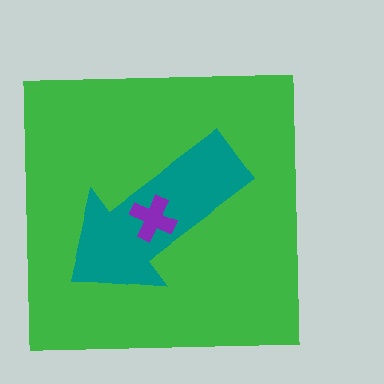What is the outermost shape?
The green square.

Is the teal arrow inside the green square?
Yes.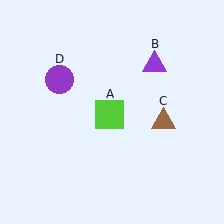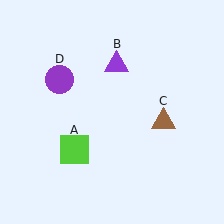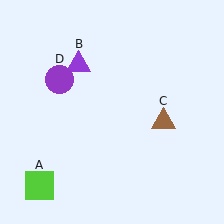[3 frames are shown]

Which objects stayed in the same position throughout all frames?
Brown triangle (object C) and purple circle (object D) remained stationary.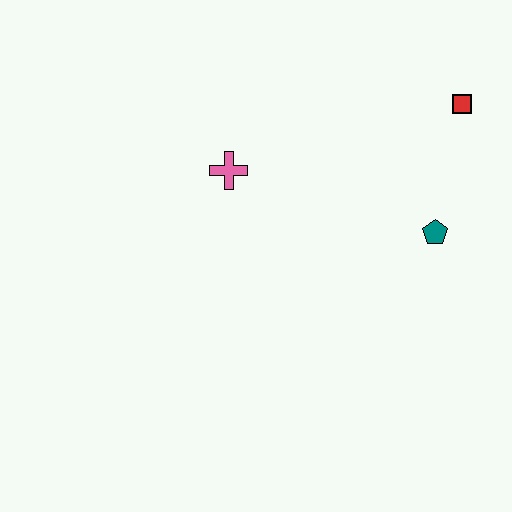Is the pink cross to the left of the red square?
Yes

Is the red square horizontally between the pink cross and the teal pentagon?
No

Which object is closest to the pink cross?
The teal pentagon is closest to the pink cross.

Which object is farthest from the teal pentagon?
The pink cross is farthest from the teal pentagon.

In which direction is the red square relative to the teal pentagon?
The red square is above the teal pentagon.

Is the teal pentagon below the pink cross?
Yes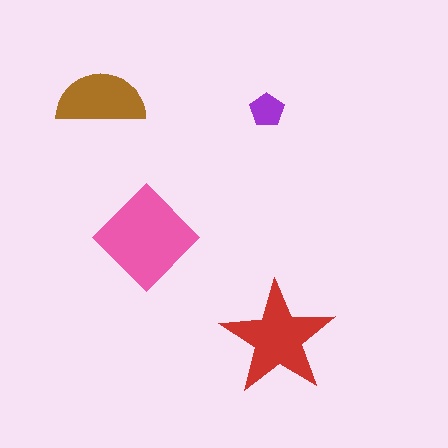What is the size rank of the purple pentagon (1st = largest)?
4th.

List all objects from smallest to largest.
The purple pentagon, the brown semicircle, the red star, the pink diamond.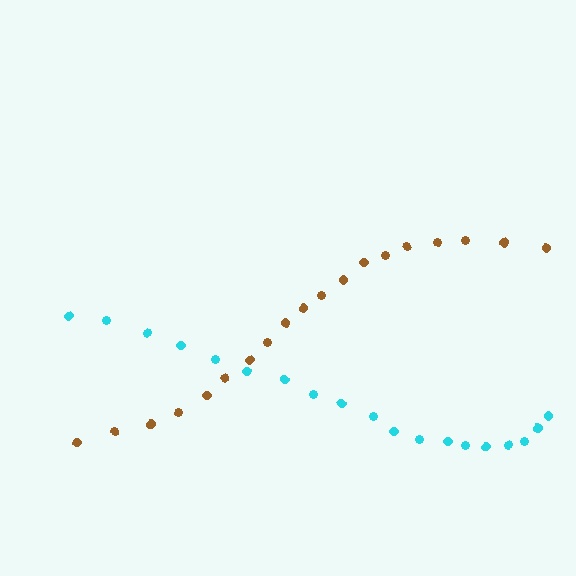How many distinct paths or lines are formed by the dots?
There are 2 distinct paths.